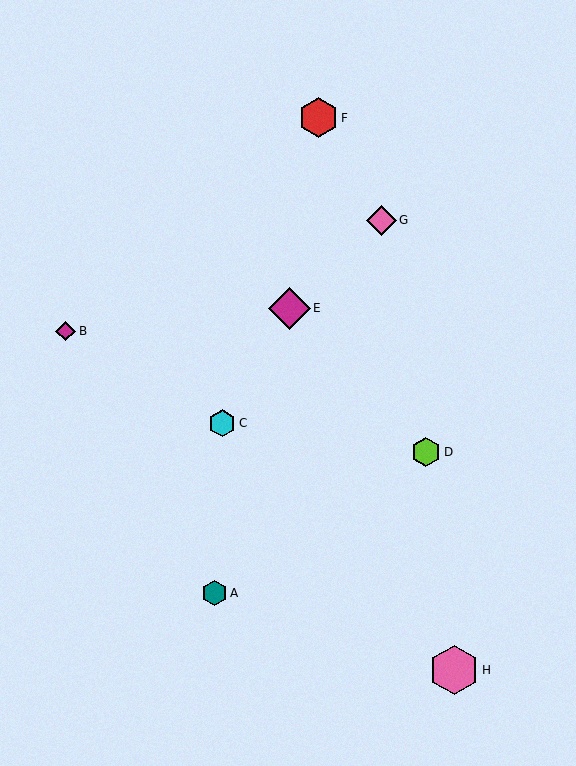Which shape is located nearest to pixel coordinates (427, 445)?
The lime hexagon (labeled D) at (426, 452) is nearest to that location.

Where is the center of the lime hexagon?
The center of the lime hexagon is at (426, 452).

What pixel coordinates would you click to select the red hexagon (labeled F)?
Click at (319, 118) to select the red hexagon F.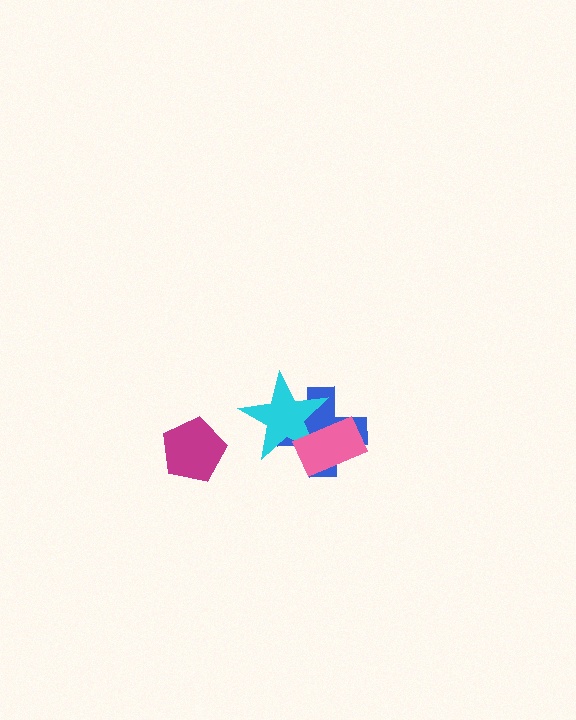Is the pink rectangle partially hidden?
No, no other shape covers it.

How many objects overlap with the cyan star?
2 objects overlap with the cyan star.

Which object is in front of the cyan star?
The pink rectangle is in front of the cyan star.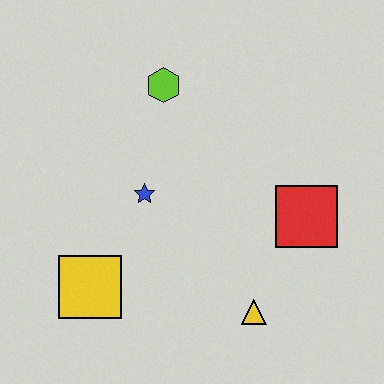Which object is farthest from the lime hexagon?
The yellow triangle is farthest from the lime hexagon.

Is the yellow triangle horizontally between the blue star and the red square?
Yes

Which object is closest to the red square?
The yellow triangle is closest to the red square.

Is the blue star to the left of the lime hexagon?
Yes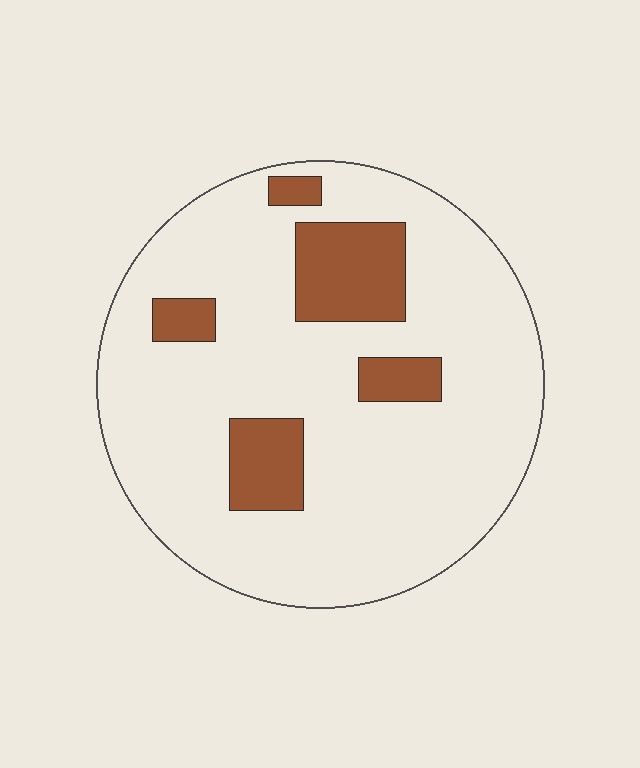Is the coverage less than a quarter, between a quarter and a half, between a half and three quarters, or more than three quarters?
Less than a quarter.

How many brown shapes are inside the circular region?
5.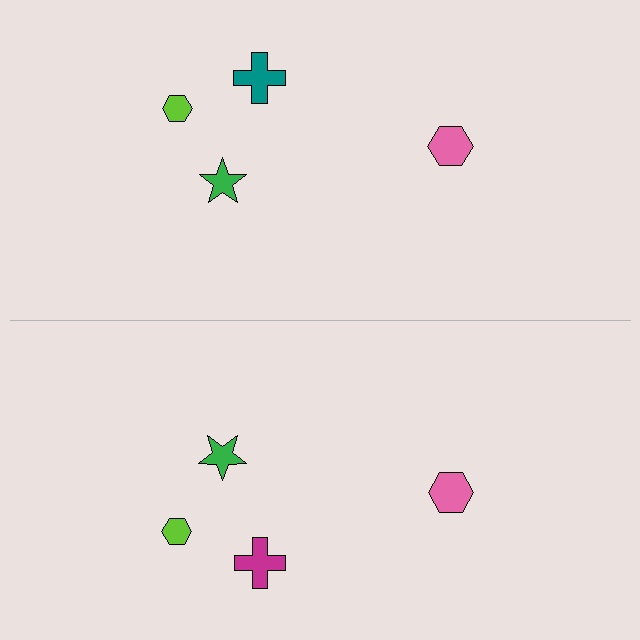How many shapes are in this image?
There are 8 shapes in this image.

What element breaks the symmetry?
The magenta cross on the bottom side breaks the symmetry — its mirror counterpart is teal.